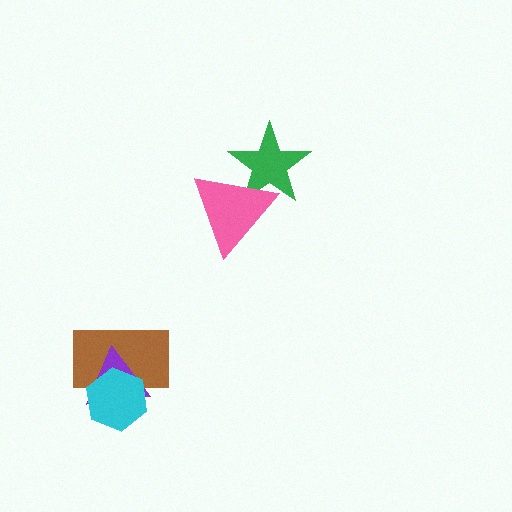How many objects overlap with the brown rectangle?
2 objects overlap with the brown rectangle.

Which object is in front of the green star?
The pink triangle is in front of the green star.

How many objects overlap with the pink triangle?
1 object overlaps with the pink triangle.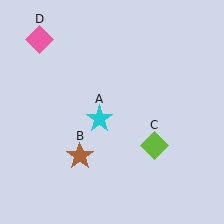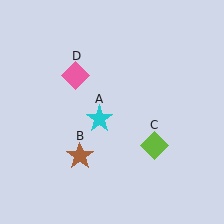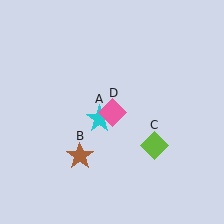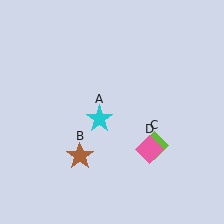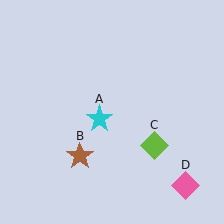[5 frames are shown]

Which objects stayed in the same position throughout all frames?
Cyan star (object A) and brown star (object B) and lime diamond (object C) remained stationary.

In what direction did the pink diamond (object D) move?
The pink diamond (object D) moved down and to the right.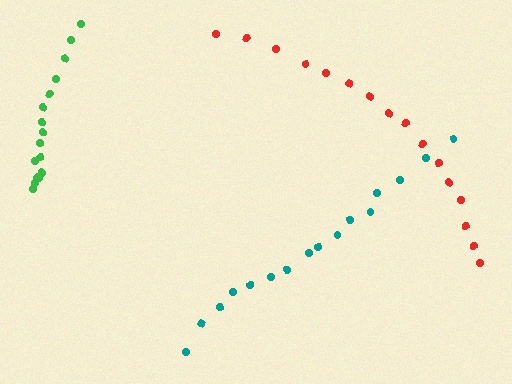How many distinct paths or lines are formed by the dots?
There are 3 distinct paths.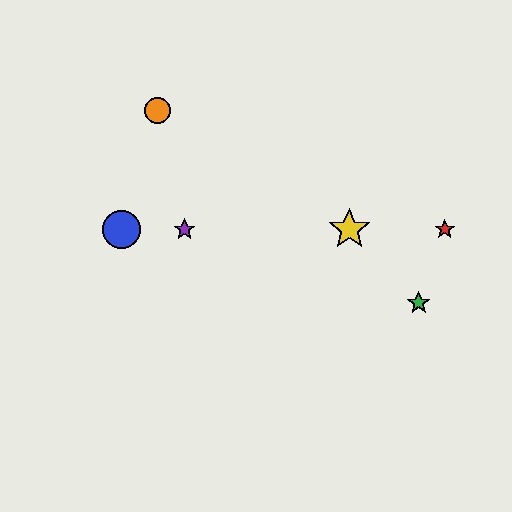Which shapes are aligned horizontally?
The red star, the blue circle, the yellow star, the purple star are aligned horizontally.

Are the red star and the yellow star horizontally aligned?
Yes, both are at y≈229.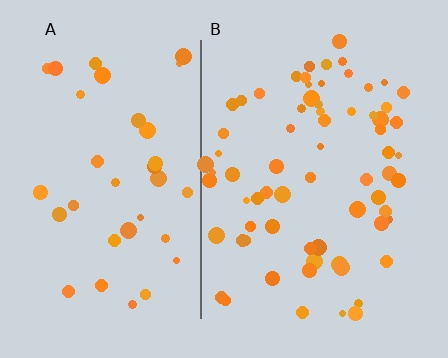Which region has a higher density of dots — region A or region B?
B (the right).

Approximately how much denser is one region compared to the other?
Approximately 2.0× — region B over region A.